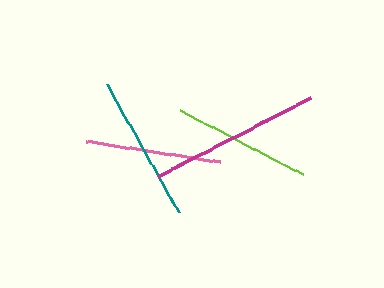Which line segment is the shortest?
The pink line is the shortest at approximately 136 pixels.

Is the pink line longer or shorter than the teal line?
The teal line is longer than the pink line.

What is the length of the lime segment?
The lime segment is approximately 139 pixels long.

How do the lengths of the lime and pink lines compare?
The lime and pink lines are approximately the same length.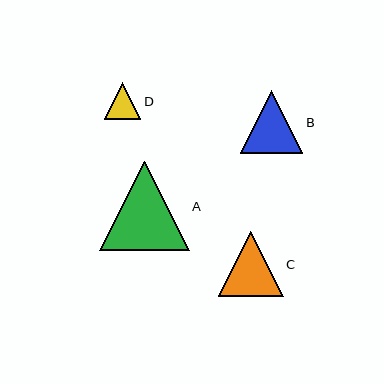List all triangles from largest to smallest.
From largest to smallest: A, C, B, D.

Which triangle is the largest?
Triangle A is the largest with a size of approximately 90 pixels.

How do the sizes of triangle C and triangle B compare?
Triangle C and triangle B are approximately the same size.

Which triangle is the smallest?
Triangle D is the smallest with a size of approximately 36 pixels.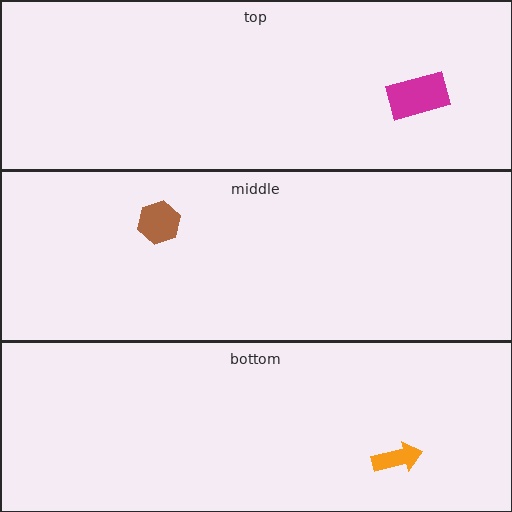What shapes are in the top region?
The magenta rectangle.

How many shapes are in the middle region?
1.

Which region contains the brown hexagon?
The middle region.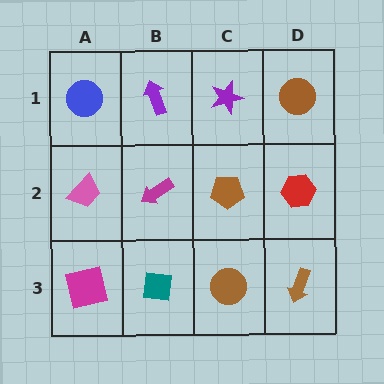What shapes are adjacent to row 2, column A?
A blue circle (row 1, column A), a magenta square (row 3, column A), a magenta arrow (row 2, column B).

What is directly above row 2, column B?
A purple arrow.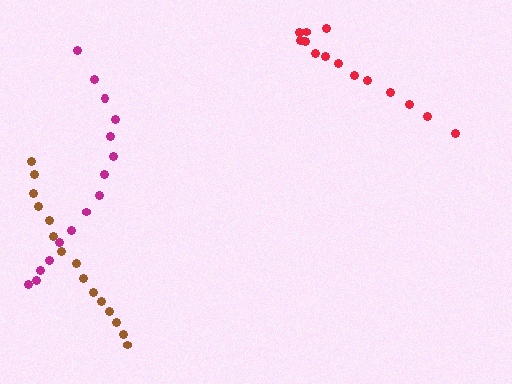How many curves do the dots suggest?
There are 3 distinct paths.